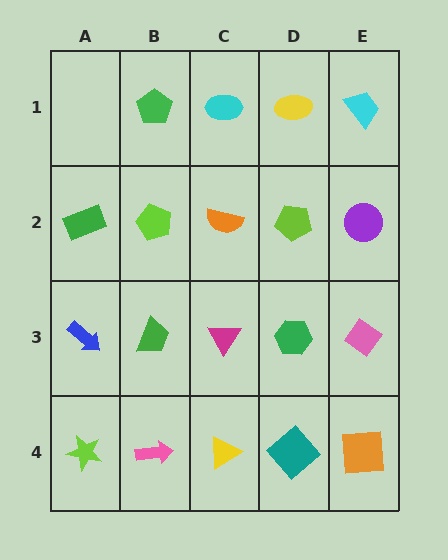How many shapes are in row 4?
5 shapes.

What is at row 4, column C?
A yellow triangle.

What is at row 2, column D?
A lime pentagon.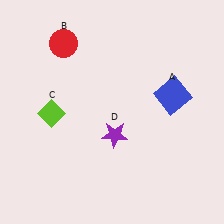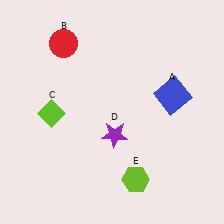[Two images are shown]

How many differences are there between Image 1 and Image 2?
There is 1 difference between the two images.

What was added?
A lime hexagon (E) was added in Image 2.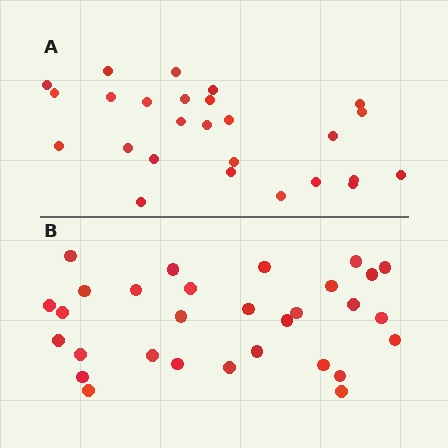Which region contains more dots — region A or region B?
Region B (the bottom region) has more dots.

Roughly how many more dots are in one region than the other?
Region B has about 4 more dots than region A.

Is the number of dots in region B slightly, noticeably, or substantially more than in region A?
Region B has only slightly more — the two regions are fairly close. The ratio is roughly 1.2 to 1.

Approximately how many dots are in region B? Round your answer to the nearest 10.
About 30 dots.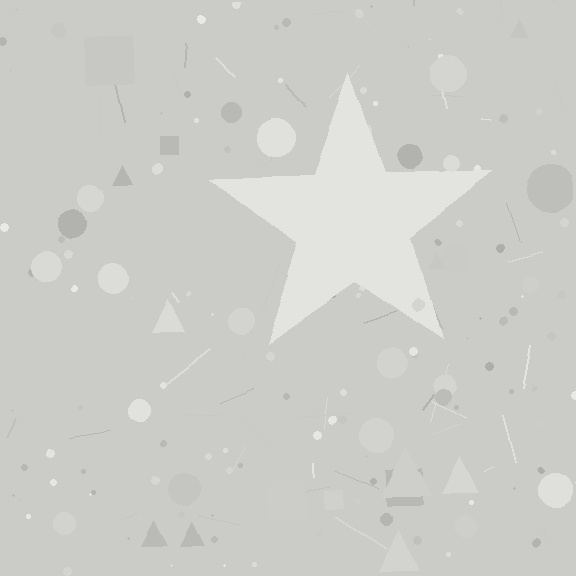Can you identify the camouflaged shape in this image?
The camouflaged shape is a star.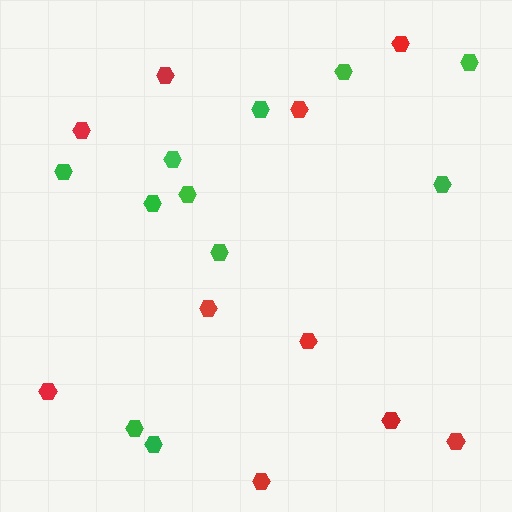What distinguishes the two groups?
There are 2 groups: one group of green hexagons (11) and one group of red hexagons (10).